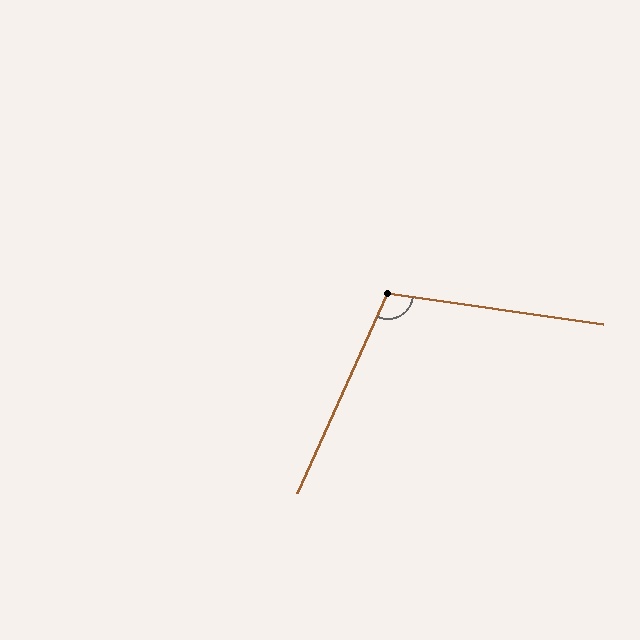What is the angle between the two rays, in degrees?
Approximately 106 degrees.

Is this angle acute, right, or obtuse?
It is obtuse.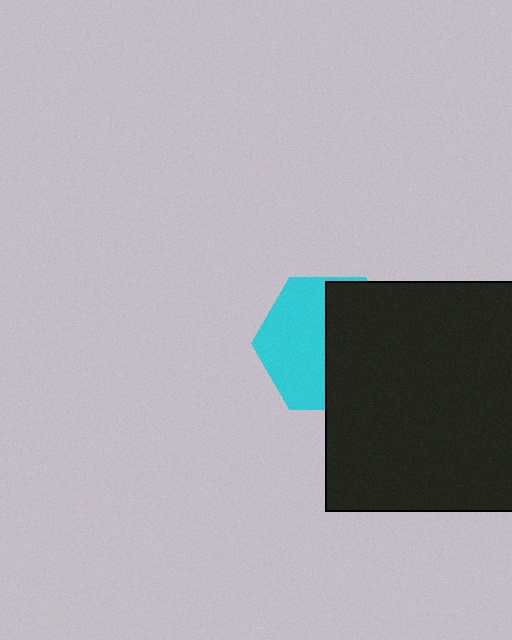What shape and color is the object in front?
The object in front is a black rectangle.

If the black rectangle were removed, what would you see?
You would see the complete cyan hexagon.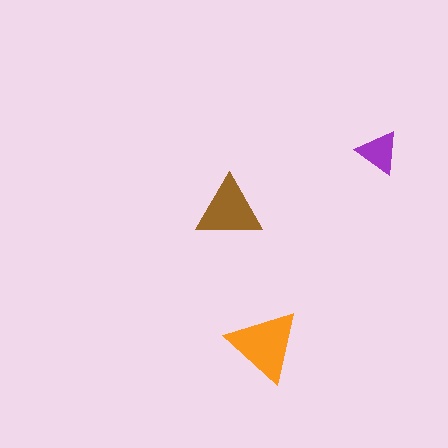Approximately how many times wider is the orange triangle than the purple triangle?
About 1.5 times wider.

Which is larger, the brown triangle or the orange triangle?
The orange one.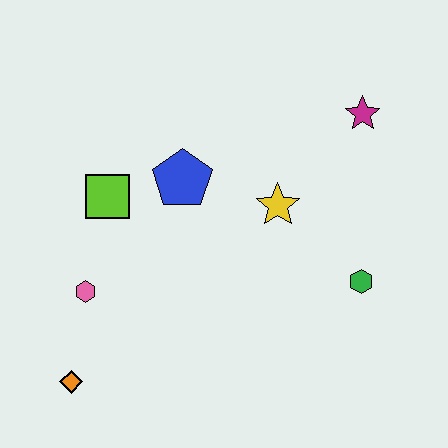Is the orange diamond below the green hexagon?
Yes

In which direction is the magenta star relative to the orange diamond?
The magenta star is to the right of the orange diamond.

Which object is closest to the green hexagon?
The yellow star is closest to the green hexagon.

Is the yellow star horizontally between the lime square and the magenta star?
Yes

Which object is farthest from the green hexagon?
The orange diamond is farthest from the green hexagon.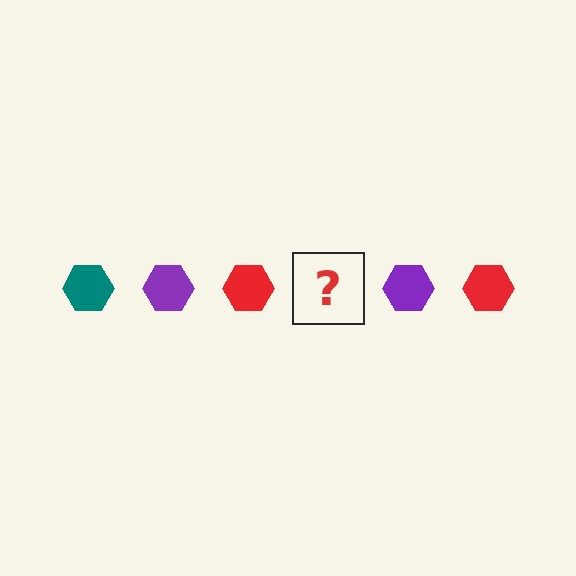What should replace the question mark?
The question mark should be replaced with a teal hexagon.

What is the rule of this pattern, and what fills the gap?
The rule is that the pattern cycles through teal, purple, red hexagons. The gap should be filled with a teal hexagon.